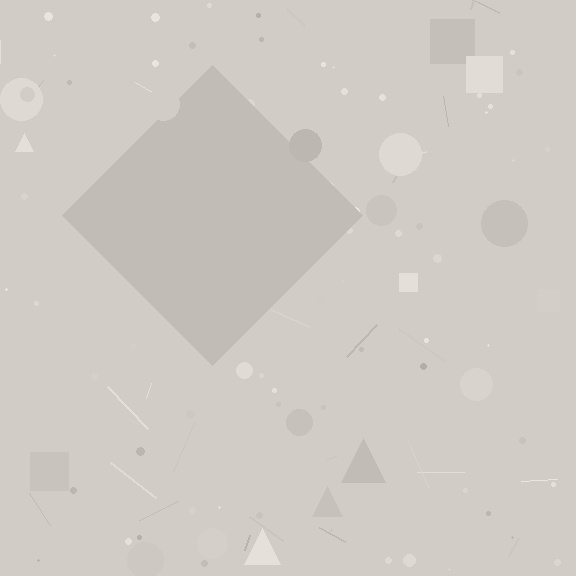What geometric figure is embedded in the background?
A diamond is embedded in the background.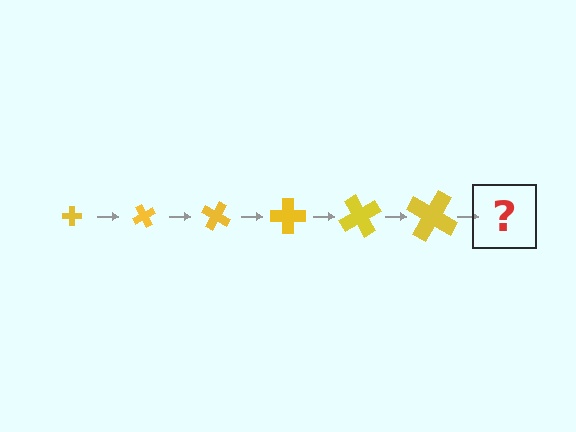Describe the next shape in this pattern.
It should be a cross, larger than the previous one and rotated 360 degrees from the start.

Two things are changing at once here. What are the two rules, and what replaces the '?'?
The two rules are that the cross grows larger each step and it rotates 60 degrees each step. The '?' should be a cross, larger than the previous one and rotated 360 degrees from the start.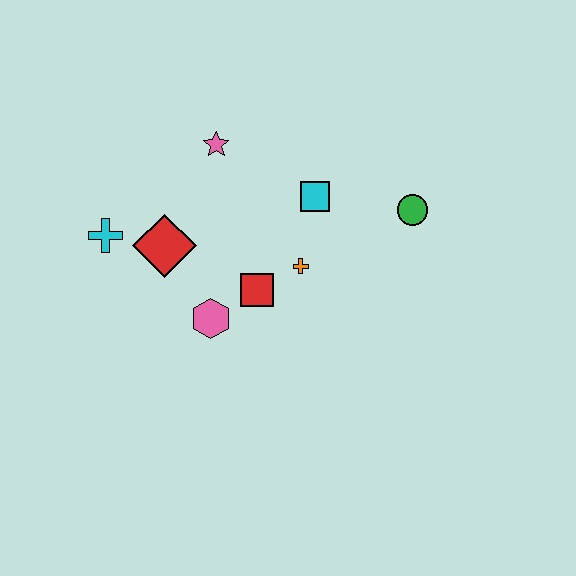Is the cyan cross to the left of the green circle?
Yes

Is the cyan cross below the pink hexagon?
No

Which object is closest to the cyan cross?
The red diamond is closest to the cyan cross.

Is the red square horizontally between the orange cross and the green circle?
No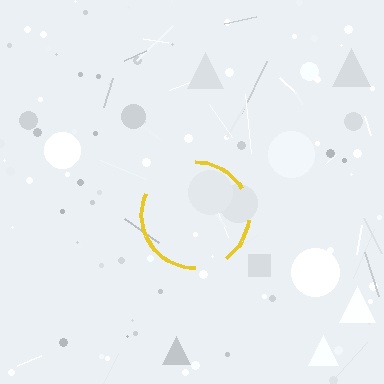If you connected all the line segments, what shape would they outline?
They would outline a circle.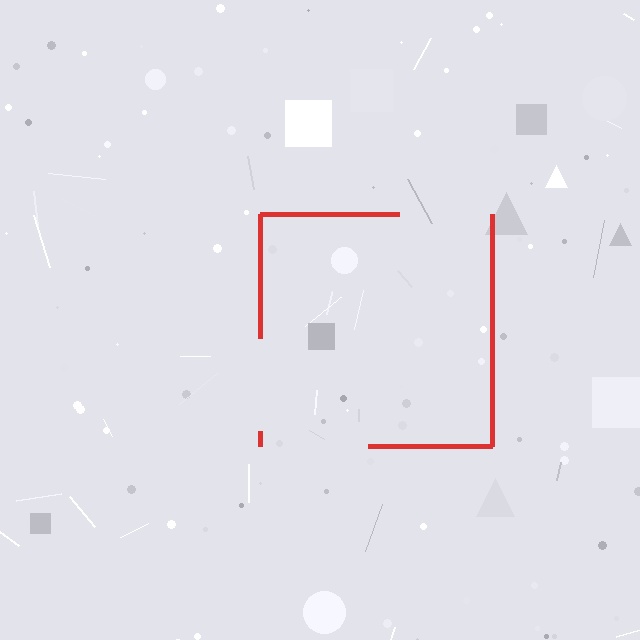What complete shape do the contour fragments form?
The contour fragments form a square.